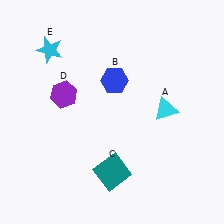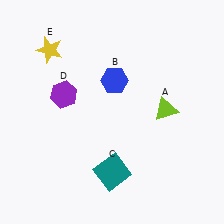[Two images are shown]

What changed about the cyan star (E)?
In Image 1, E is cyan. In Image 2, it changed to yellow.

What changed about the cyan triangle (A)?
In Image 1, A is cyan. In Image 2, it changed to lime.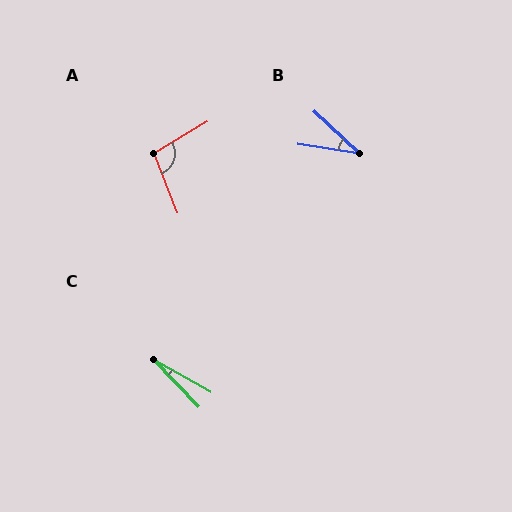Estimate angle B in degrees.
Approximately 34 degrees.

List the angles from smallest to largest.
C (16°), B (34°), A (99°).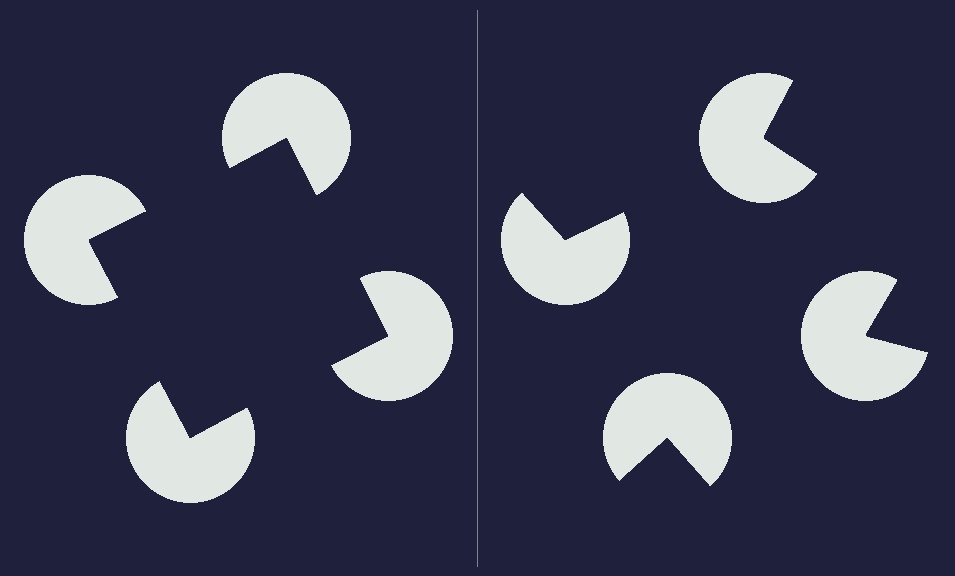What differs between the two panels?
The pac-man discs are positioned identically on both sides; only the wedge orientations differ. On the left they align to a square; on the right they are misaligned.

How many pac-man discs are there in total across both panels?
8 — 4 on each side.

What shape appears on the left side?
An illusory square.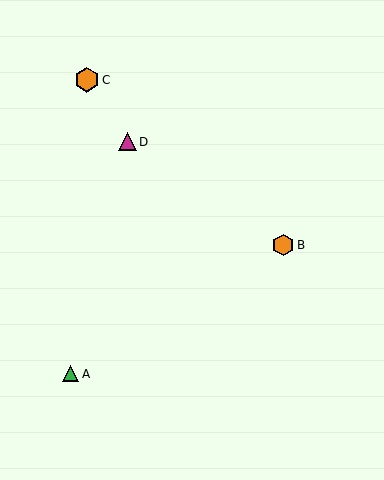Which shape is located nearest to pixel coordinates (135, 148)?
The magenta triangle (labeled D) at (127, 142) is nearest to that location.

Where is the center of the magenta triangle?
The center of the magenta triangle is at (127, 142).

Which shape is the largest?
The orange hexagon (labeled C) is the largest.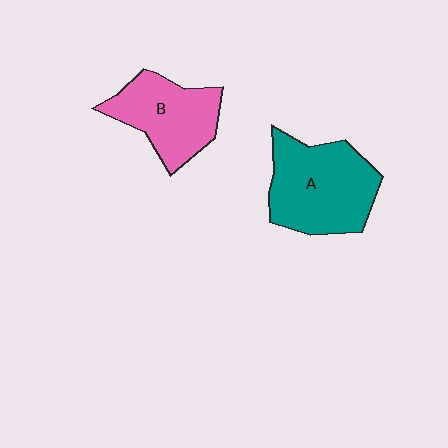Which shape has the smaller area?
Shape B (pink).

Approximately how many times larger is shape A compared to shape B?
Approximately 1.3 times.